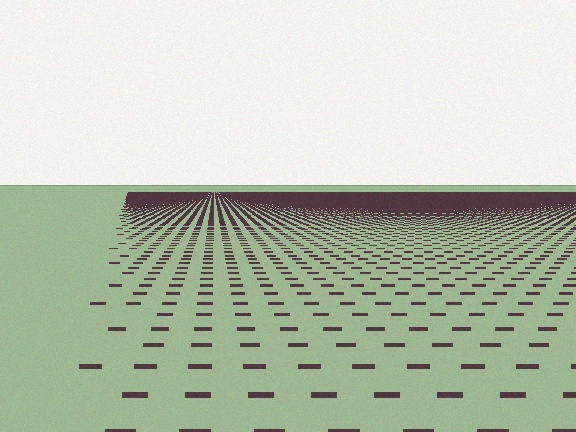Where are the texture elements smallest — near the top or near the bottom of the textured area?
Near the top.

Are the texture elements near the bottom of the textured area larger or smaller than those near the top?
Larger. Near the bottom, elements are closer to the viewer and appear at a bigger on-screen size.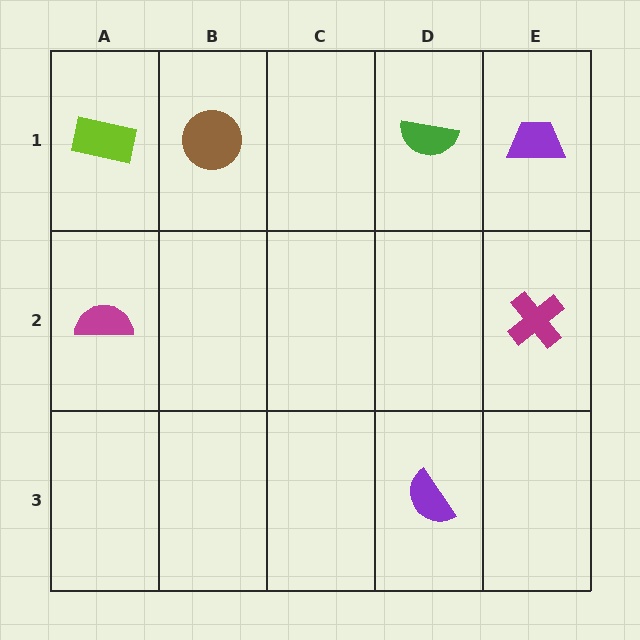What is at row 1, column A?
A lime rectangle.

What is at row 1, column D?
A green semicircle.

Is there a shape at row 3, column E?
No, that cell is empty.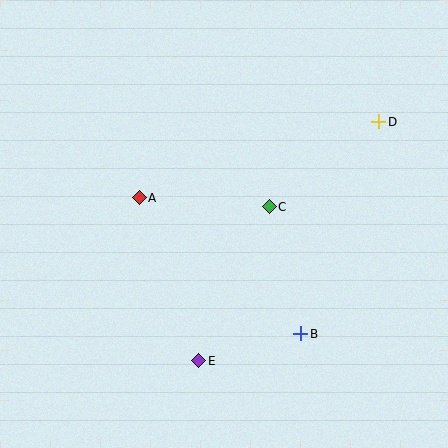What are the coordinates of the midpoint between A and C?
The midpoint between A and C is at (204, 202).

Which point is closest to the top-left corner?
Point A is closest to the top-left corner.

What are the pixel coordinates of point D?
Point D is at (379, 122).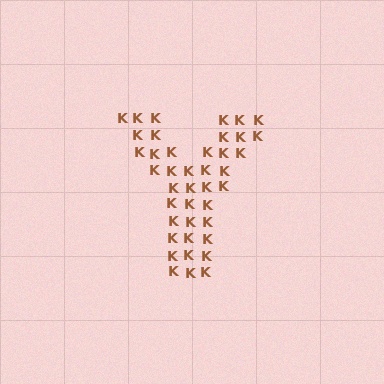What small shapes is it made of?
It is made of small letter K's.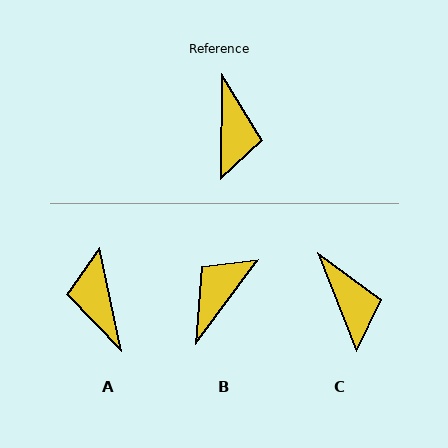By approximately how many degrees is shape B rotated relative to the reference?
Approximately 144 degrees counter-clockwise.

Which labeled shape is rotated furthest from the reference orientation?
A, about 168 degrees away.